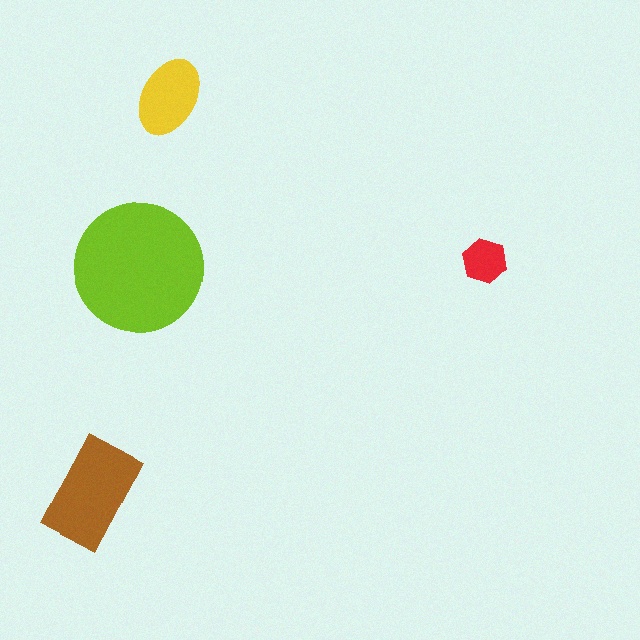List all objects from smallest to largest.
The red hexagon, the yellow ellipse, the brown rectangle, the lime circle.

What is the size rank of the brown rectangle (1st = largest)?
2nd.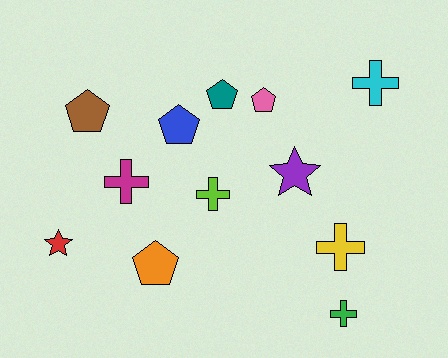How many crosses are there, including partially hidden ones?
There are 5 crosses.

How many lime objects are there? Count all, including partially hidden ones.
There is 1 lime object.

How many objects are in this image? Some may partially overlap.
There are 12 objects.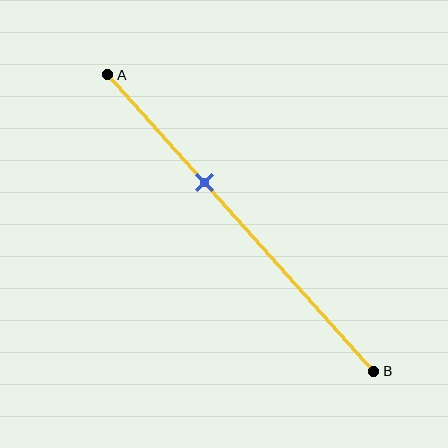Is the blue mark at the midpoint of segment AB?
No, the mark is at about 35% from A, not at the 50% midpoint.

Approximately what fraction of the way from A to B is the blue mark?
The blue mark is approximately 35% of the way from A to B.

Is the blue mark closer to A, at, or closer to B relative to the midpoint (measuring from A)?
The blue mark is closer to point A than the midpoint of segment AB.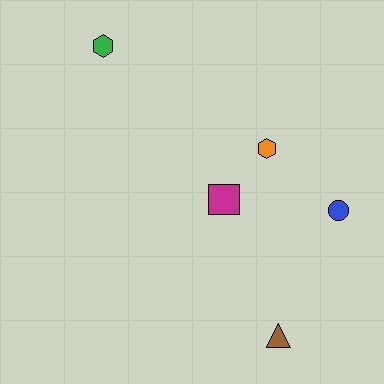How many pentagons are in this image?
There are no pentagons.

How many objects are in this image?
There are 5 objects.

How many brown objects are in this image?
There is 1 brown object.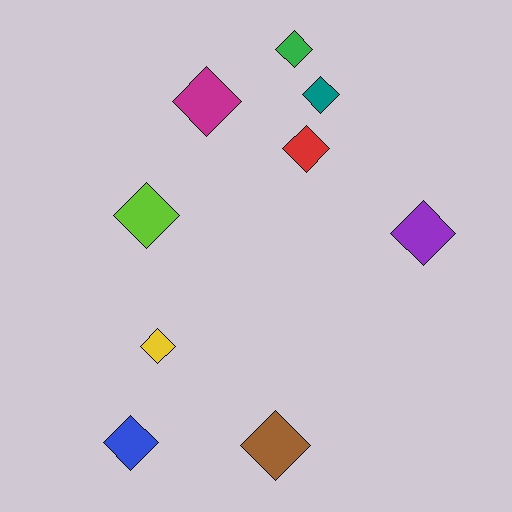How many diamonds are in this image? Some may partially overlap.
There are 9 diamonds.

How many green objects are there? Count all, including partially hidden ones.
There is 1 green object.